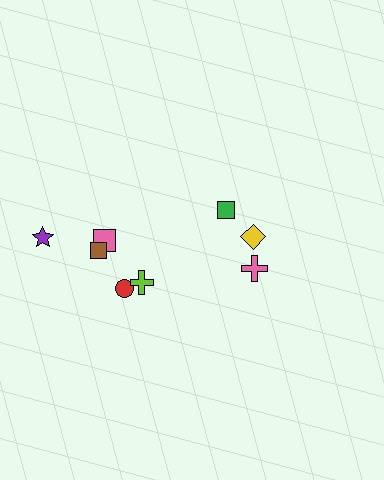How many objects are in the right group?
There are 3 objects.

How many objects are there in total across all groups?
There are 8 objects.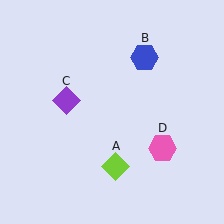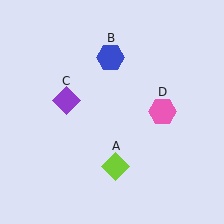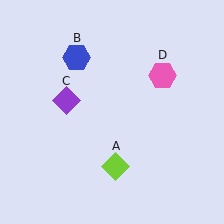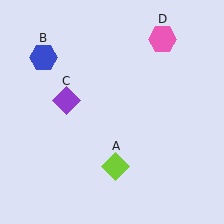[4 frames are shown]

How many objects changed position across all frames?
2 objects changed position: blue hexagon (object B), pink hexagon (object D).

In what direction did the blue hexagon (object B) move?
The blue hexagon (object B) moved left.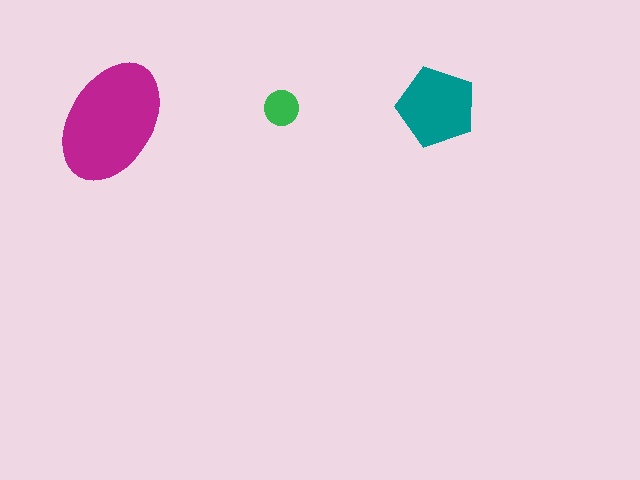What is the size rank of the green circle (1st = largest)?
3rd.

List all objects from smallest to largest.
The green circle, the teal pentagon, the magenta ellipse.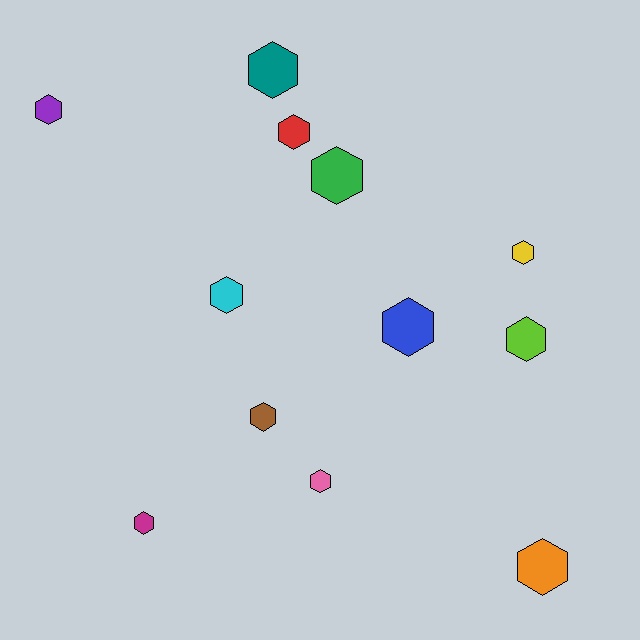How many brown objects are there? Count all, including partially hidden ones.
There is 1 brown object.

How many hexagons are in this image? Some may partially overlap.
There are 12 hexagons.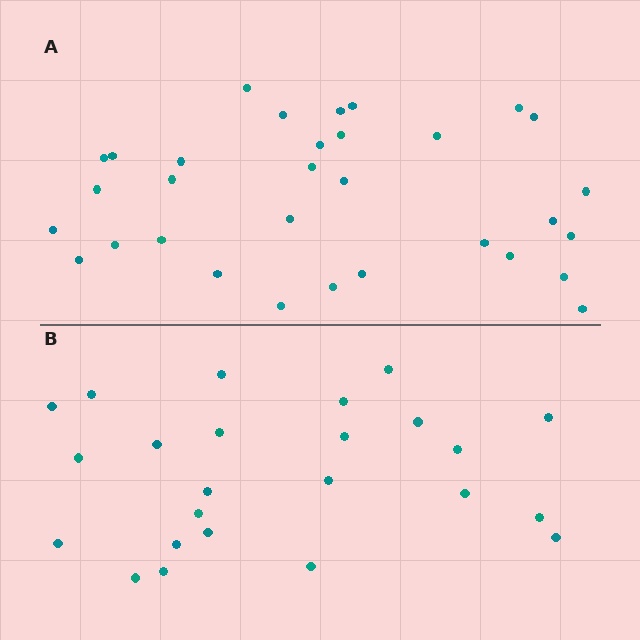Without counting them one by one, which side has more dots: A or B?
Region A (the top region) has more dots.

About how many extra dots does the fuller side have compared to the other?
Region A has roughly 8 or so more dots than region B.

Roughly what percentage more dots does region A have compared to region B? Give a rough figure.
About 35% more.